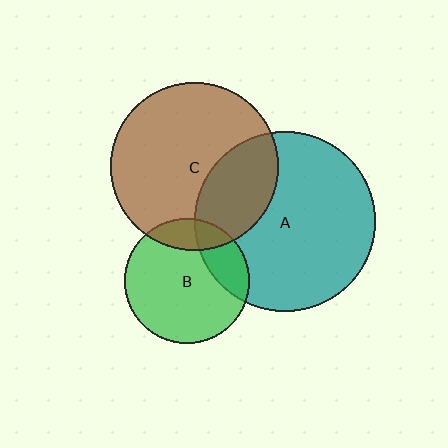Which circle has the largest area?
Circle A (teal).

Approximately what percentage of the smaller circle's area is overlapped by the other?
Approximately 20%.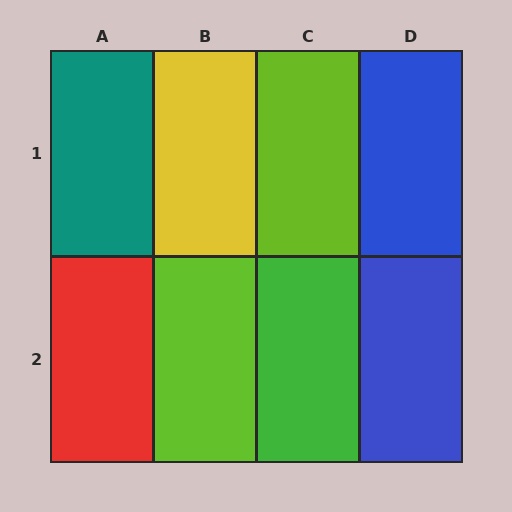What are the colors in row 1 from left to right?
Teal, yellow, lime, blue.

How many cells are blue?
2 cells are blue.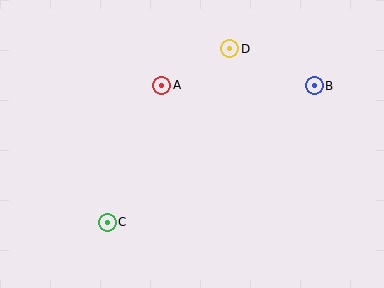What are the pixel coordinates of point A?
Point A is at (162, 85).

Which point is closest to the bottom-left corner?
Point C is closest to the bottom-left corner.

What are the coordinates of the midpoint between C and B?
The midpoint between C and B is at (211, 154).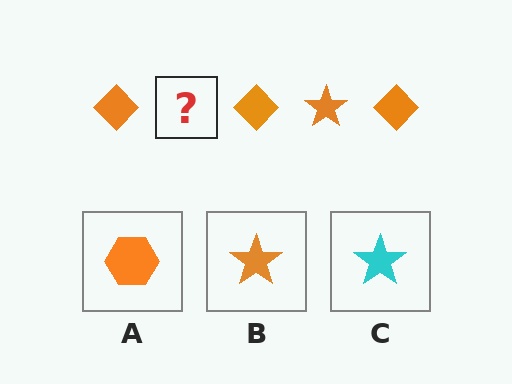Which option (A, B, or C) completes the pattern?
B.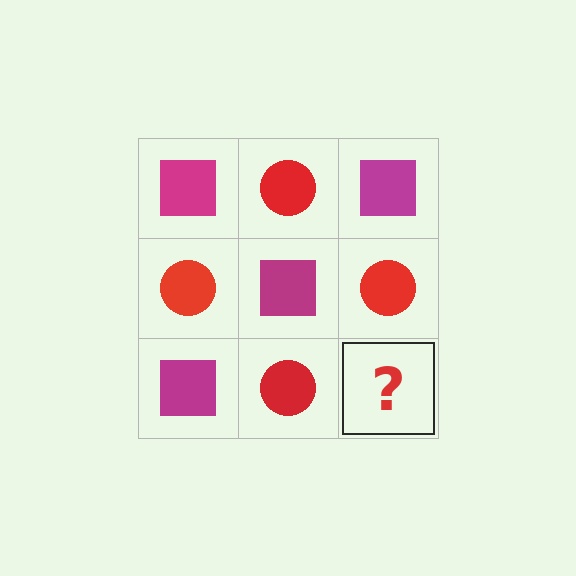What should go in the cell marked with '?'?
The missing cell should contain a magenta square.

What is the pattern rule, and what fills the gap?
The rule is that it alternates magenta square and red circle in a checkerboard pattern. The gap should be filled with a magenta square.